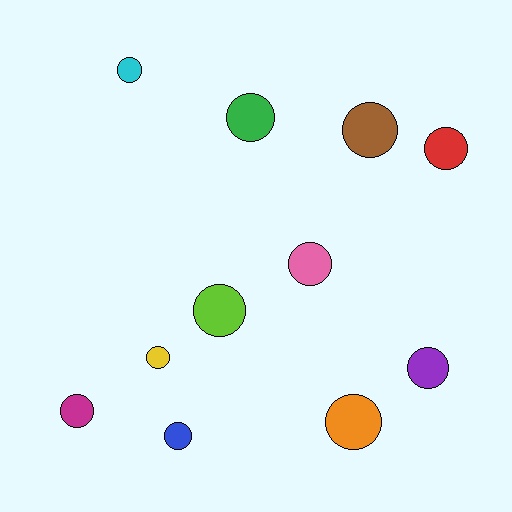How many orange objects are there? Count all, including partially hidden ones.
There is 1 orange object.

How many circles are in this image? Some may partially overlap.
There are 11 circles.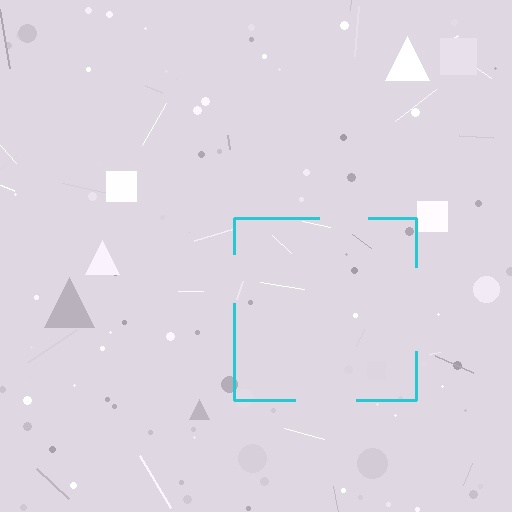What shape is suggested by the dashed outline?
The dashed outline suggests a square.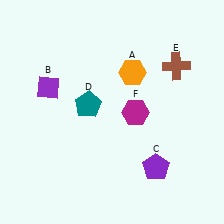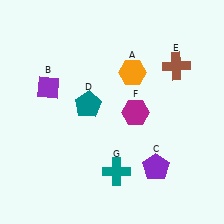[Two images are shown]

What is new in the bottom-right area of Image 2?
A teal cross (G) was added in the bottom-right area of Image 2.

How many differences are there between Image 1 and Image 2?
There is 1 difference between the two images.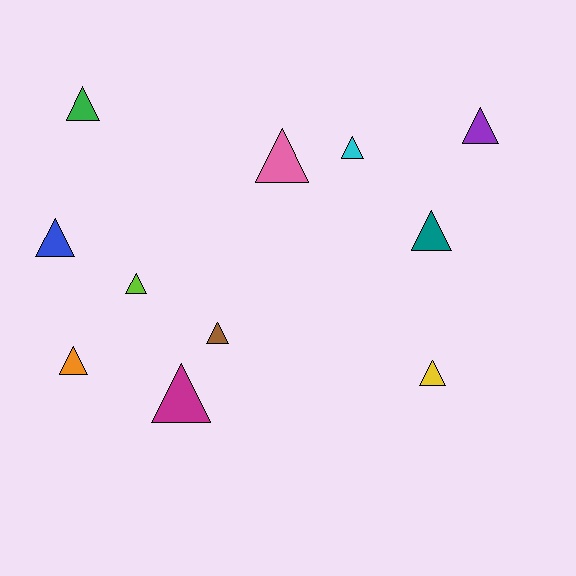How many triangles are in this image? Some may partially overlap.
There are 11 triangles.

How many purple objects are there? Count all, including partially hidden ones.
There is 1 purple object.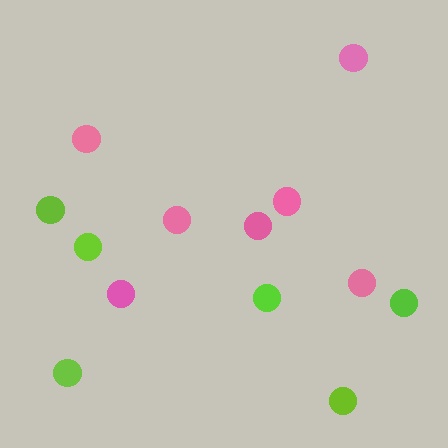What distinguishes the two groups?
There are 2 groups: one group of lime circles (6) and one group of pink circles (7).